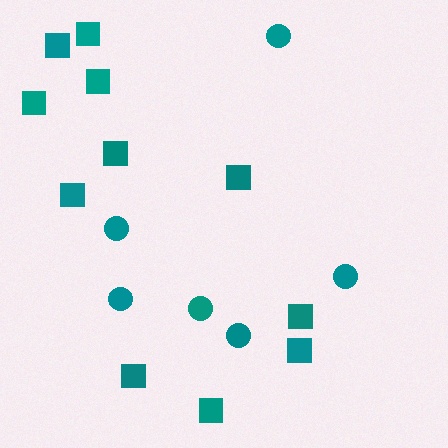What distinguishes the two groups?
There are 2 groups: one group of circles (6) and one group of squares (11).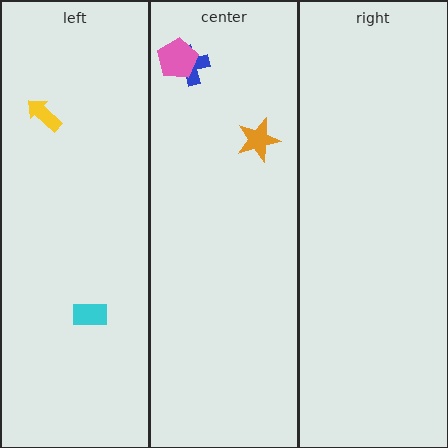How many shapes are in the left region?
2.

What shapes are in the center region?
The orange star, the blue cross, the pink pentagon.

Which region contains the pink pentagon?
The center region.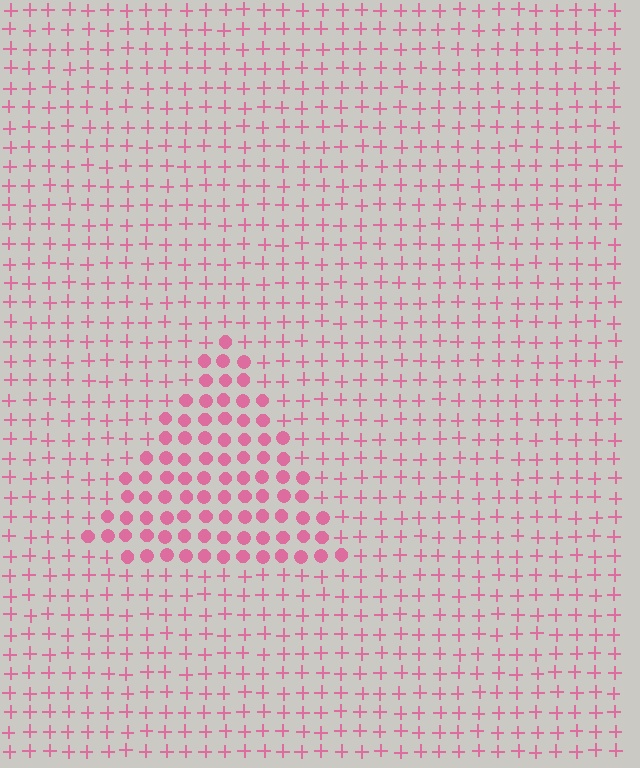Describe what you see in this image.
The image is filled with small pink elements arranged in a uniform grid. A triangle-shaped region contains circles, while the surrounding area contains plus signs. The boundary is defined purely by the change in element shape.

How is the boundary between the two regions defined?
The boundary is defined by a change in element shape: circles inside vs. plus signs outside. All elements share the same color and spacing.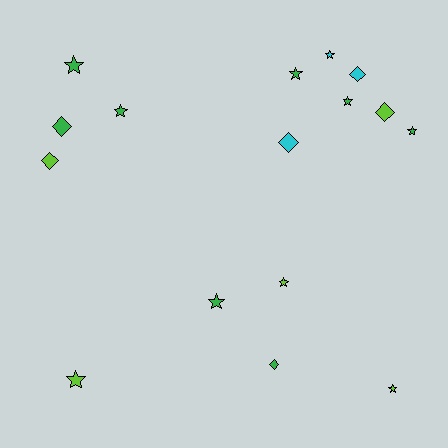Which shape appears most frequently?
Star, with 10 objects.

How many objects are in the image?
There are 16 objects.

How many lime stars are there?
There are 3 lime stars.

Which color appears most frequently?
Green, with 8 objects.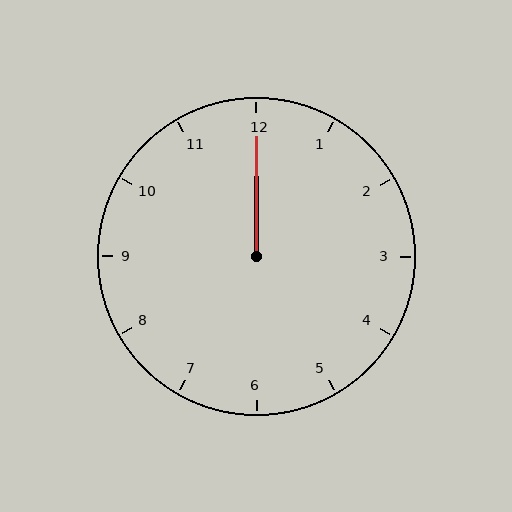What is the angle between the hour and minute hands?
Approximately 0 degrees.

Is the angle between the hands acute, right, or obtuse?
It is acute.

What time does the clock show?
12:00.